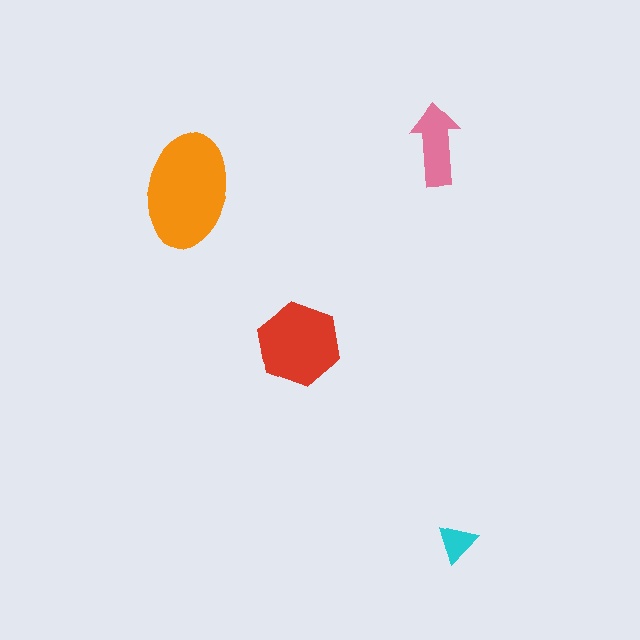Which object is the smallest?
The cyan triangle.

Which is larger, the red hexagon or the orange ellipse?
The orange ellipse.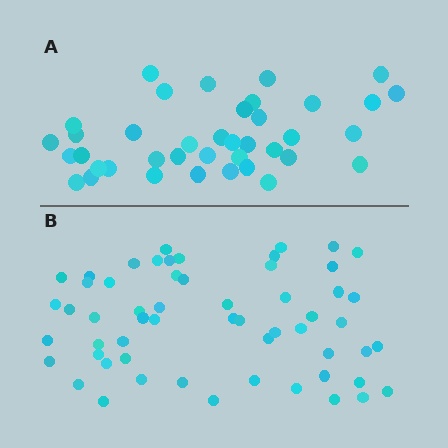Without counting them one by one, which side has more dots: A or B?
Region B (the bottom region) has more dots.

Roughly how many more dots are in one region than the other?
Region B has approximately 20 more dots than region A.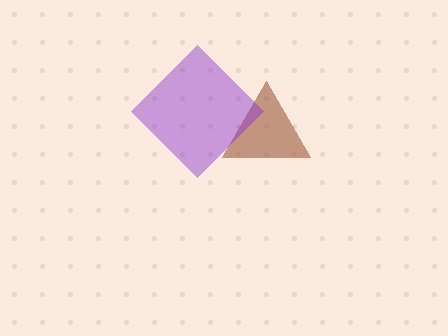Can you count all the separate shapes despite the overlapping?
Yes, there are 2 separate shapes.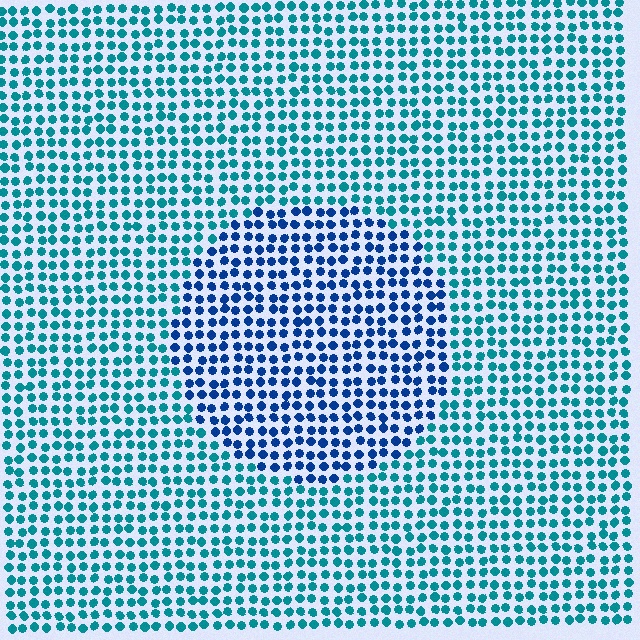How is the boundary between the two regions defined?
The boundary is defined purely by a slight shift in hue (about 35 degrees). Spacing, size, and orientation are identical on both sides.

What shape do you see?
I see a circle.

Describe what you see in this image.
The image is filled with small teal elements in a uniform arrangement. A circle-shaped region is visible where the elements are tinted to a slightly different hue, forming a subtle color boundary.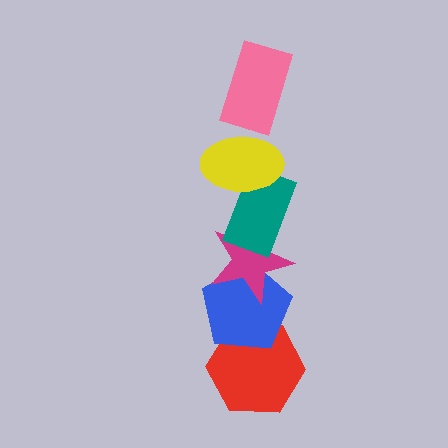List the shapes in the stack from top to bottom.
From top to bottom: the pink rectangle, the yellow ellipse, the teal rectangle, the magenta star, the blue pentagon, the red hexagon.